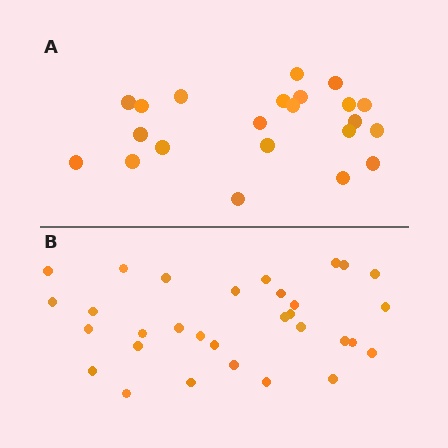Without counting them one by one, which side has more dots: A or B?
Region B (the bottom region) has more dots.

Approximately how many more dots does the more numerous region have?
Region B has roughly 8 or so more dots than region A.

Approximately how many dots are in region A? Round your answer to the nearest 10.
About 20 dots. (The exact count is 22, which rounds to 20.)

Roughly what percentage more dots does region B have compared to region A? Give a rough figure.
About 40% more.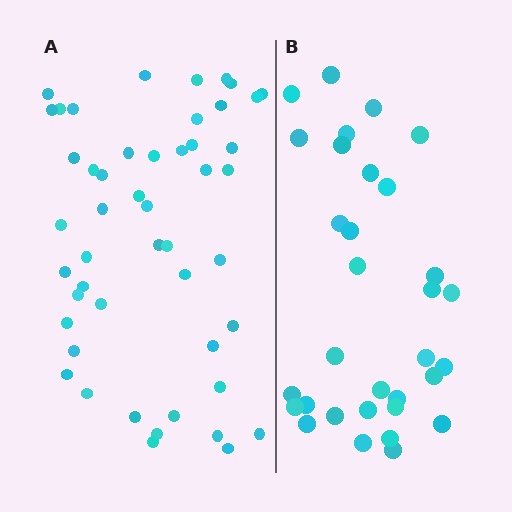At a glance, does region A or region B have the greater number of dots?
Region A (the left region) has more dots.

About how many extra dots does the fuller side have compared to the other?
Region A has approximately 15 more dots than region B.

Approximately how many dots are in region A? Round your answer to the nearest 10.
About 50 dots. (The exact count is 49, which rounds to 50.)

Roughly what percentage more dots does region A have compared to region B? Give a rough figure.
About 55% more.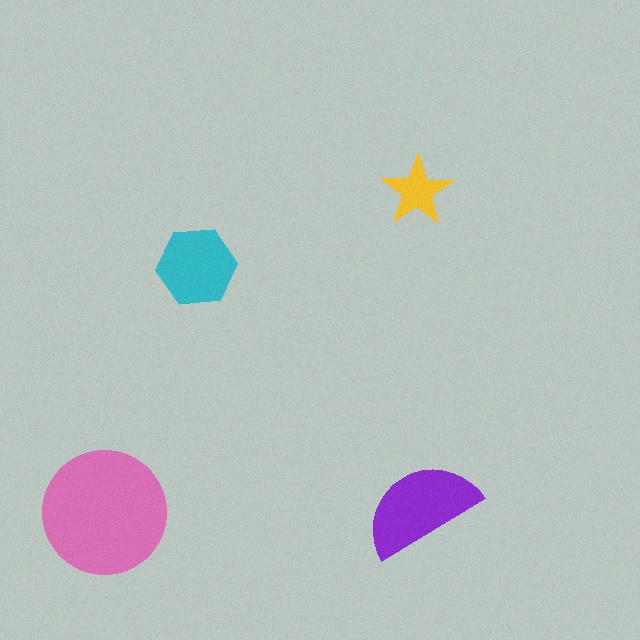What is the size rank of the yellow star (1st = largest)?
4th.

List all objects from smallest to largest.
The yellow star, the cyan hexagon, the purple semicircle, the pink circle.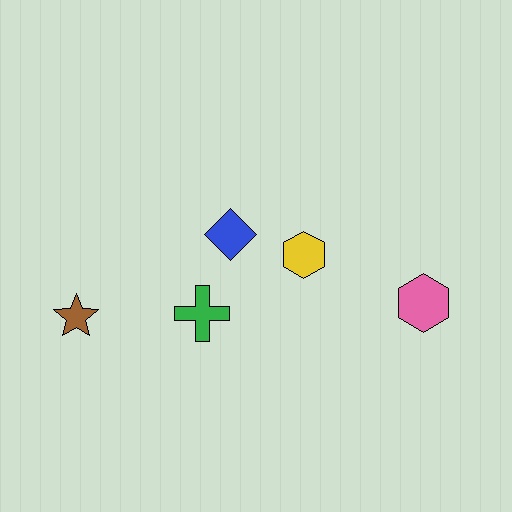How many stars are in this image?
There is 1 star.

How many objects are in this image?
There are 5 objects.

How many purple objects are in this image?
There are no purple objects.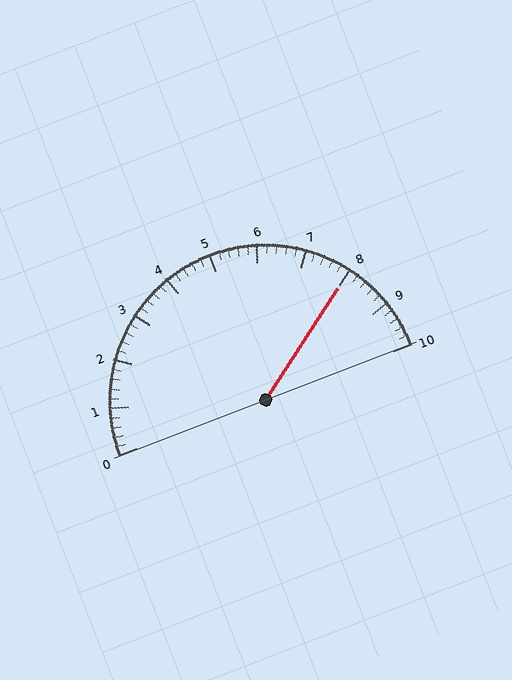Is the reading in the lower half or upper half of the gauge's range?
The reading is in the upper half of the range (0 to 10).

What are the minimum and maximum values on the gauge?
The gauge ranges from 0 to 10.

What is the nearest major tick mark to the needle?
The nearest major tick mark is 8.